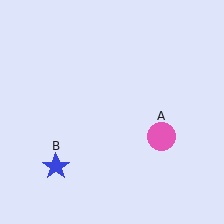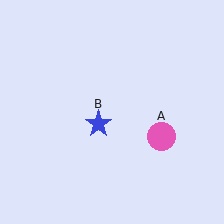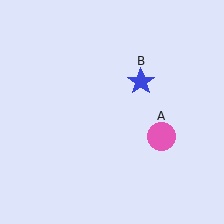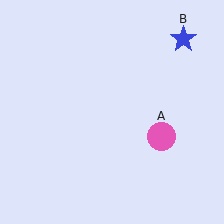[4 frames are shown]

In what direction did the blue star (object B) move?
The blue star (object B) moved up and to the right.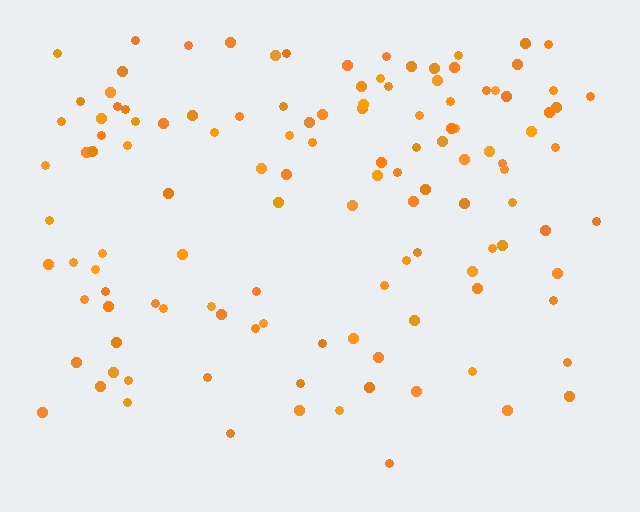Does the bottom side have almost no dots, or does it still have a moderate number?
Still a moderate number, just noticeably fewer than the top.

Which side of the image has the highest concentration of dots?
The top.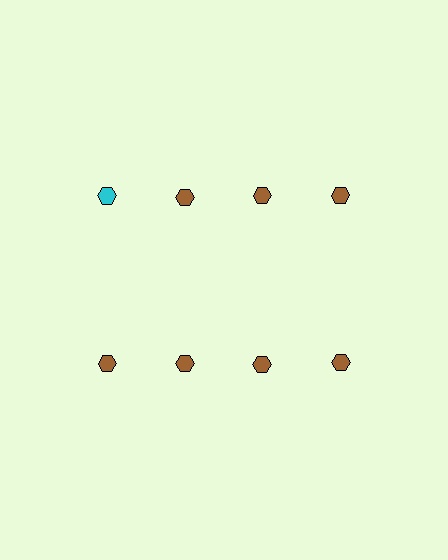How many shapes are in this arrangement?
There are 8 shapes arranged in a grid pattern.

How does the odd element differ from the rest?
It has a different color: cyan instead of brown.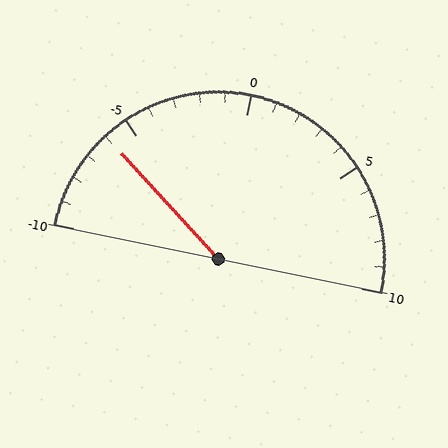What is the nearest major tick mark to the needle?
The nearest major tick mark is -5.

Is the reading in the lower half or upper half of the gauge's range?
The reading is in the lower half of the range (-10 to 10).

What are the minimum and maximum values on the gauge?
The gauge ranges from -10 to 10.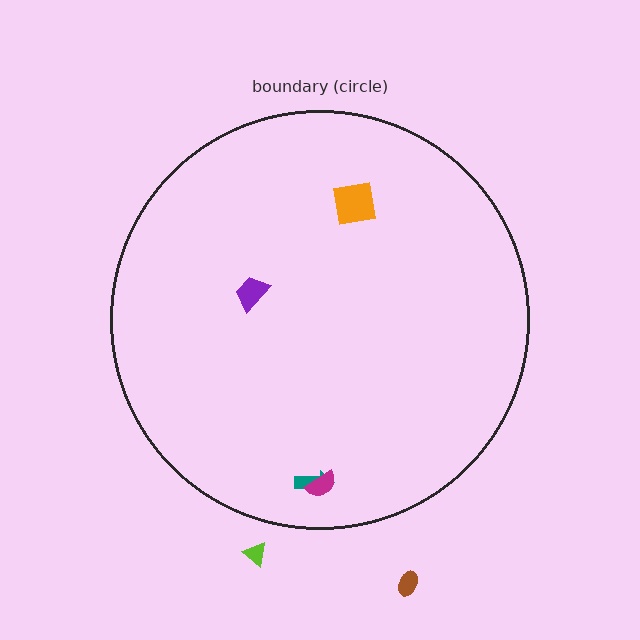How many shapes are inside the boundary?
4 inside, 2 outside.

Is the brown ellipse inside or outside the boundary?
Outside.